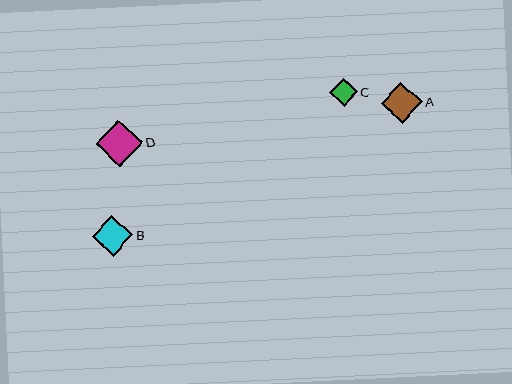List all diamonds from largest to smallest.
From largest to smallest: D, A, B, C.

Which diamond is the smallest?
Diamond C is the smallest with a size of approximately 28 pixels.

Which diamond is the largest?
Diamond D is the largest with a size of approximately 47 pixels.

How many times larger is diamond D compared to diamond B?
Diamond D is approximately 1.2 times the size of diamond B.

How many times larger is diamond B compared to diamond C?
Diamond B is approximately 1.5 times the size of diamond C.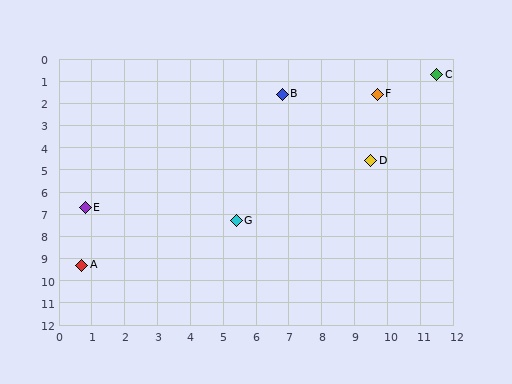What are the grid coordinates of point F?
Point F is at approximately (9.7, 1.6).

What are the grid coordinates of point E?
Point E is at approximately (0.8, 6.7).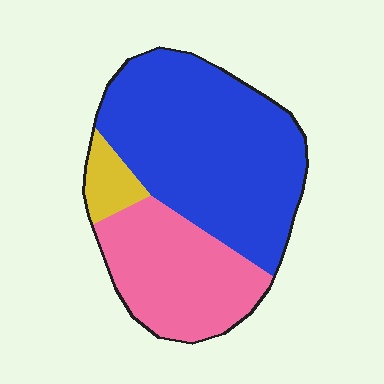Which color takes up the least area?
Yellow, at roughly 5%.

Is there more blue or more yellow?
Blue.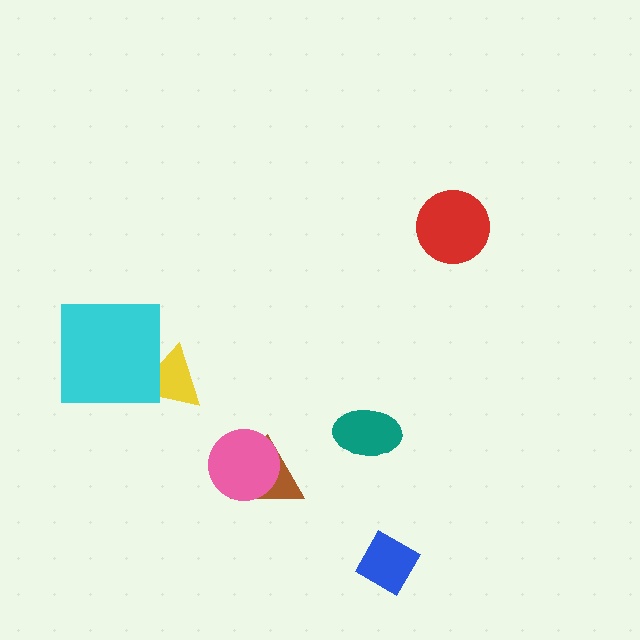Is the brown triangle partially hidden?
Yes, it is partially covered by another shape.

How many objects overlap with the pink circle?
1 object overlaps with the pink circle.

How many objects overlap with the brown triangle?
1 object overlaps with the brown triangle.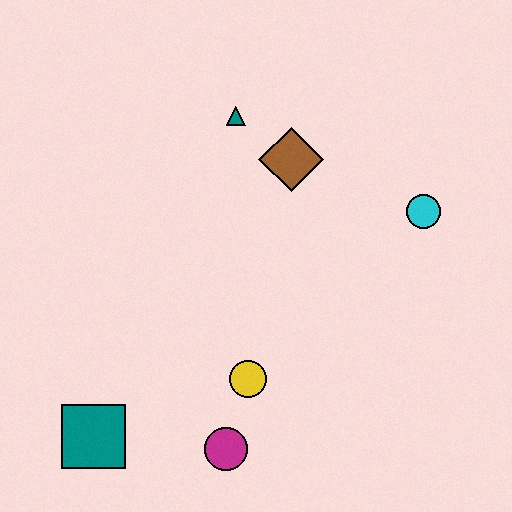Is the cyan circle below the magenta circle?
No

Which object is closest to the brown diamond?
The teal triangle is closest to the brown diamond.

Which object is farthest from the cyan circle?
The teal square is farthest from the cyan circle.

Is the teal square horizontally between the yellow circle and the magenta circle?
No